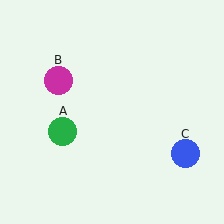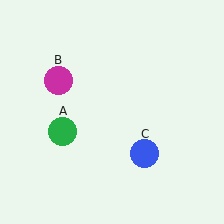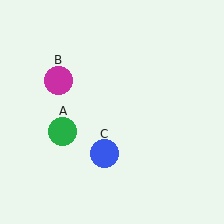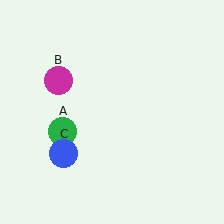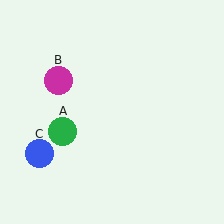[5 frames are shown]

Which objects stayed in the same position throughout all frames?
Green circle (object A) and magenta circle (object B) remained stationary.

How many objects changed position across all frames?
1 object changed position: blue circle (object C).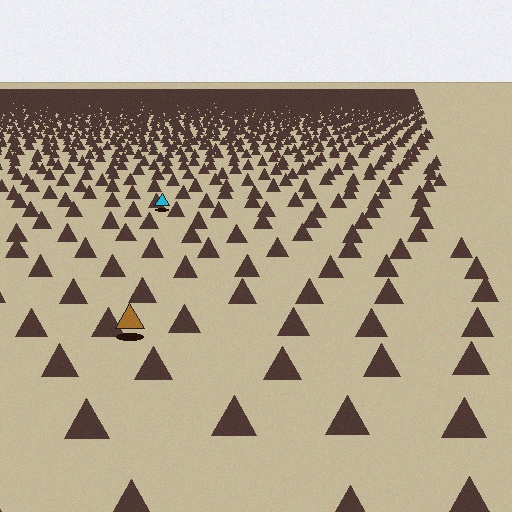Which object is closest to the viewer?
The brown triangle is closest. The texture marks near it are larger and more spread out.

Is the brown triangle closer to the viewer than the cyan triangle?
Yes. The brown triangle is closer — you can tell from the texture gradient: the ground texture is coarser near it.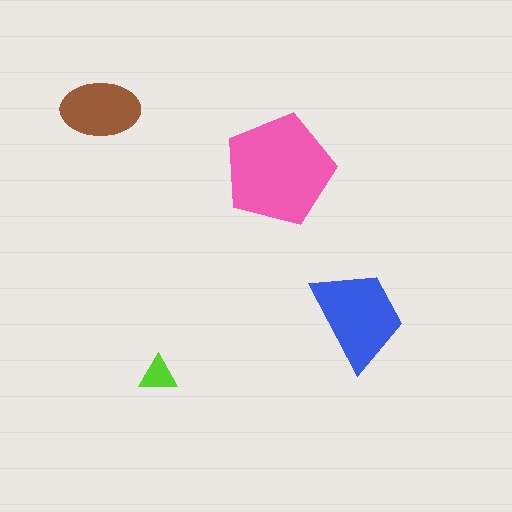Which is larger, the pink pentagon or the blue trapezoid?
The pink pentagon.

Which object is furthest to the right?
The blue trapezoid is rightmost.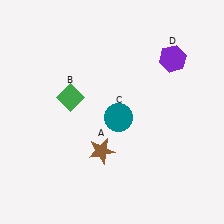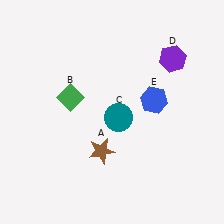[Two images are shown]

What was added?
A blue hexagon (E) was added in Image 2.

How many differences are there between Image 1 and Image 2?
There is 1 difference between the two images.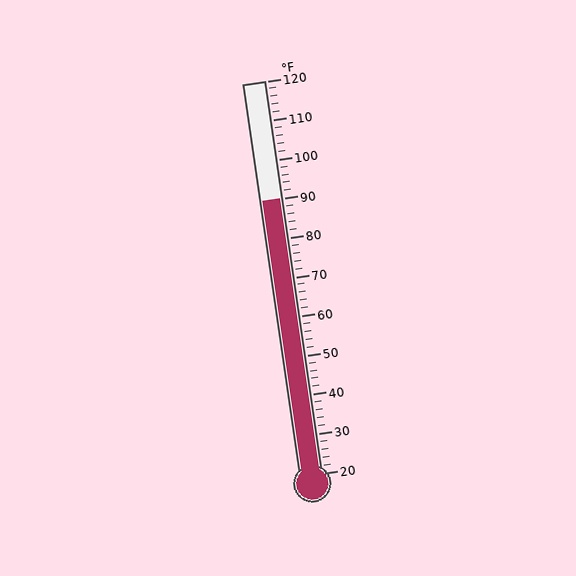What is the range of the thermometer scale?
The thermometer scale ranges from 20°F to 120°F.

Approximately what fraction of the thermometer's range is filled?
The thermometer is filled to approximately 70% of its range.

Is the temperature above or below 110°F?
The temperature is below 110°F.